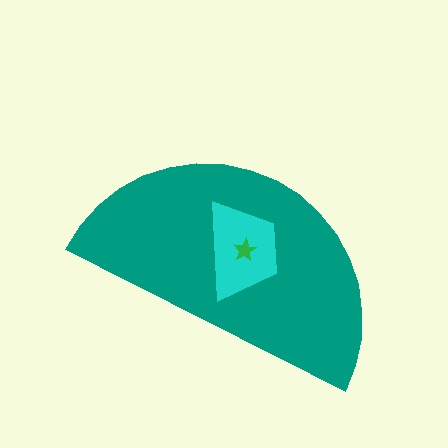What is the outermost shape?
The teal semicircle.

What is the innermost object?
The green star.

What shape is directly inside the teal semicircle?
The cyan trapezoid.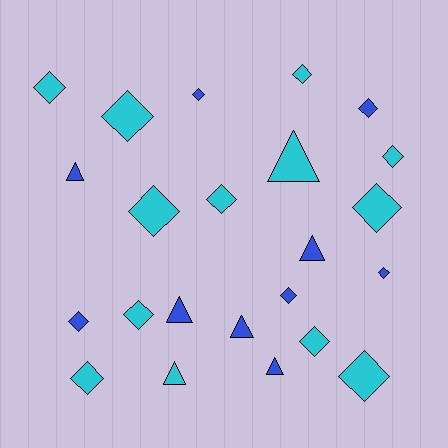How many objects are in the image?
There are 23 objects.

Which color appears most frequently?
Cyan, with 13 objects.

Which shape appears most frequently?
Diamond, with 16 objects.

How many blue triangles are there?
There are 5 blue triangles.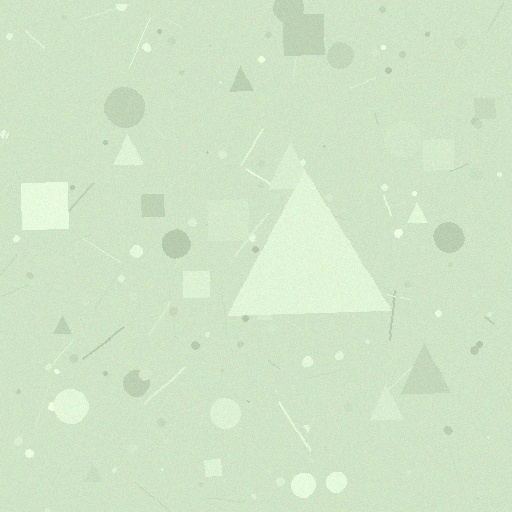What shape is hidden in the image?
A triangle is hidden in the image.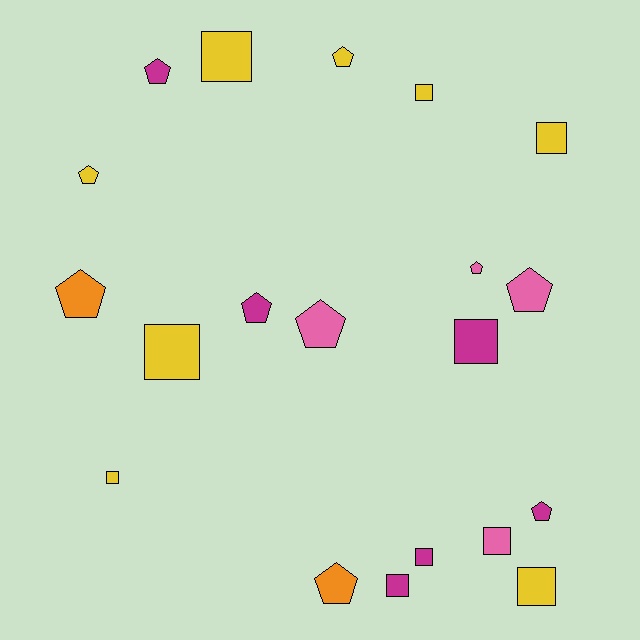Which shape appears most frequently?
Pentagon, with 10 objects.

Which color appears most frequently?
Yellow, with 8 objects.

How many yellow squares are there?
There are 6 yellow squares.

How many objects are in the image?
There are 20 objects.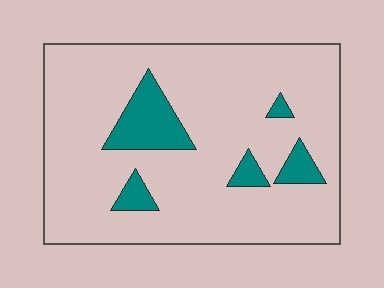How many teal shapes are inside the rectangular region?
5.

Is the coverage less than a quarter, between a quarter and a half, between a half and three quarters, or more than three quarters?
Less than a quarter.